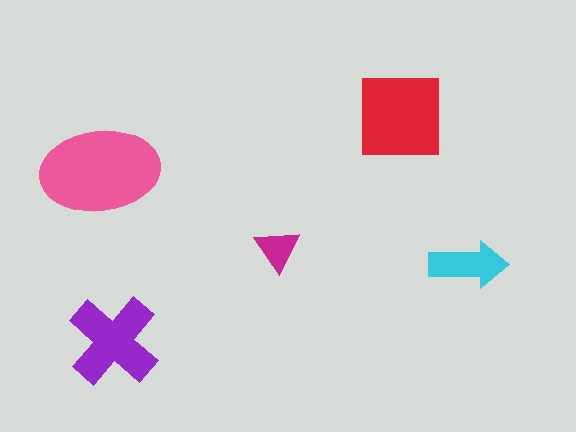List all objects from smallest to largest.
The magenta triangle, the cyan arrow, the purple cross, the red square, the pink ellipse.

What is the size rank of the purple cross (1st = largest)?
3rd.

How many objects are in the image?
There are 5 objects in the image.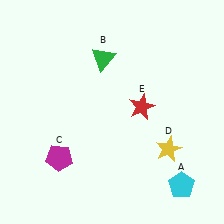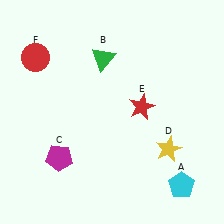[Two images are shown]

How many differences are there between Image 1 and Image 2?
There is 1 difference between the two images.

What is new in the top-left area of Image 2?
A red circle (F) was added in the top-left area of Image 2.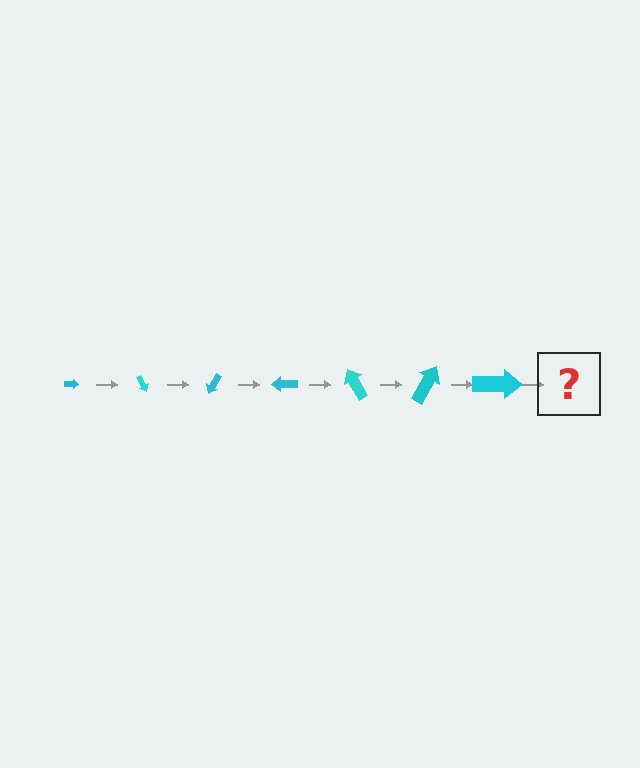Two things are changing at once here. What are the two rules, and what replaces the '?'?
The two rules are that the arrow grows larger each step and it rotates 60 degrees each step. The '?' should be an arrow, larger than the previous one and rotated 420 degrees from the start.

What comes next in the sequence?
The next element should be an arrow, larger than the previous one and rotated 420 degrees from the start.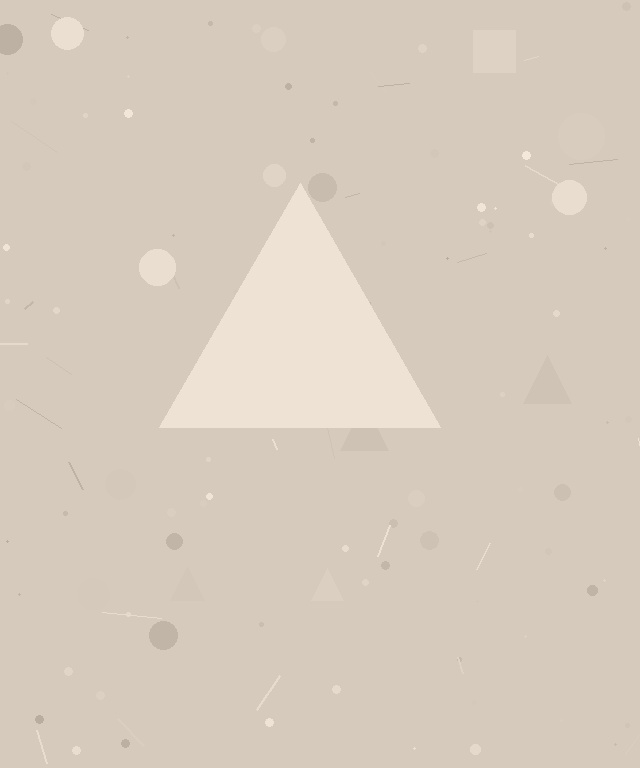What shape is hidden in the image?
A triangle is hidden in the image.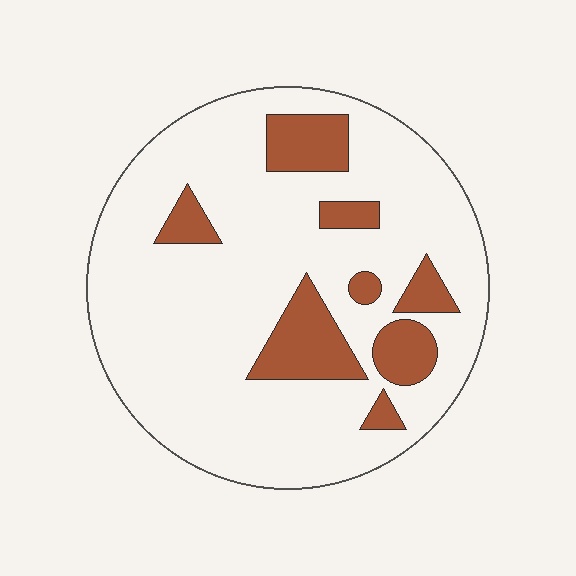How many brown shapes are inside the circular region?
8.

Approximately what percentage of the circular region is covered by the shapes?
Approximately 20%.